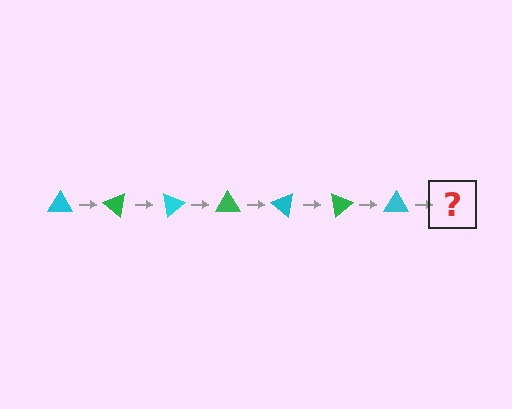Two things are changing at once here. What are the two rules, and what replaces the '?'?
The two rules are that it rotates 40 degrees each step and the color cycles through cyan and green. The '?' should be a green triangle, rotated 280 degrees from the start.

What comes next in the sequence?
The next element should be a green triangle, rotated 280 degrees from the start.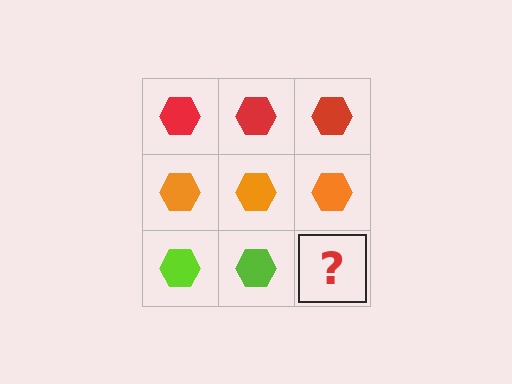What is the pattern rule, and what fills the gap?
The rule is that each row has a consistent color. The gap should be filled with a lime hexagon.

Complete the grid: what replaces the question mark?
The question mark should be replaced with a lime hexagon.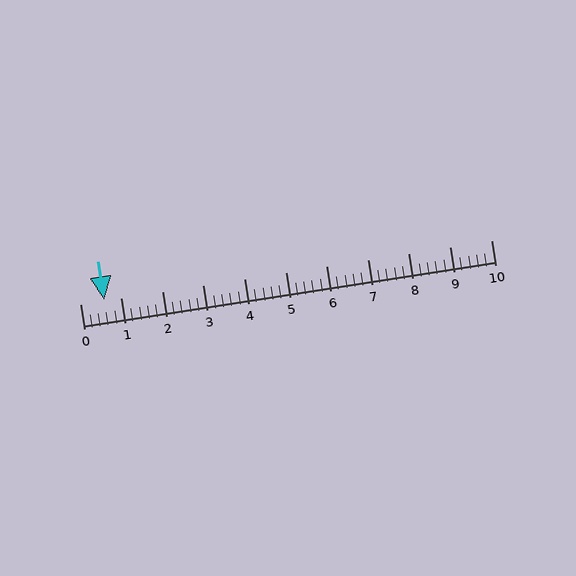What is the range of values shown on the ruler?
The ruler shows values from 0 to 10.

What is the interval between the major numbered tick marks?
The major tick marks are spaced 1 units apart.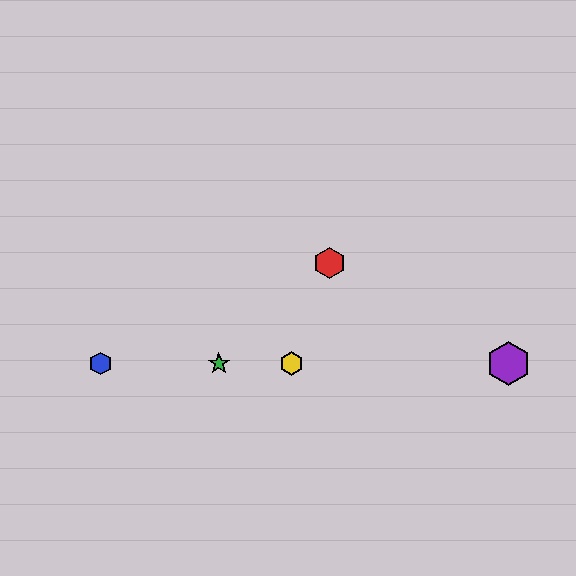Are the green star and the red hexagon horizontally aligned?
No, the green star is at y≈363 and the red hexagon is at y≈263.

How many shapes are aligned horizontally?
4 shapes (the blue hexagon, the green star, the yellow hexagon, the purple hexagon) are aligned horizontally.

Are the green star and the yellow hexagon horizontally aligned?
Yes, both are at y≈363.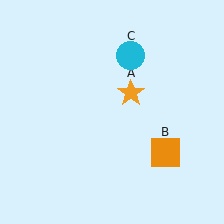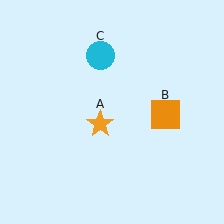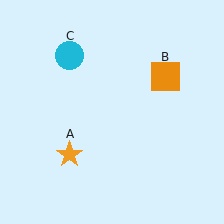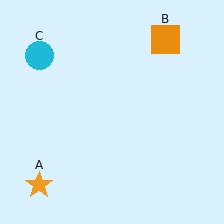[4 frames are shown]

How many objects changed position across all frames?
3 objects changed position: orange star (object A), orange square (object B), cyan circle (object C).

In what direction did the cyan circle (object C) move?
The cyan circle (object C) moved left.